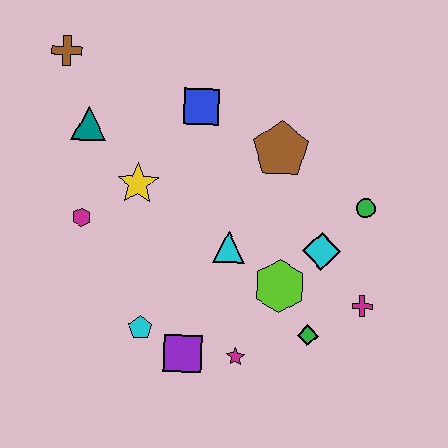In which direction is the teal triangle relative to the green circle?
The teal triangle is to the left of the green circle.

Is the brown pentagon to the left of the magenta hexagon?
No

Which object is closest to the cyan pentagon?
The purple square is closest to the cyan pentagon.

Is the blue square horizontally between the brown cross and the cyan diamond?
Yes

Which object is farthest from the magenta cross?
The brown cross is farthest from the magenta cross.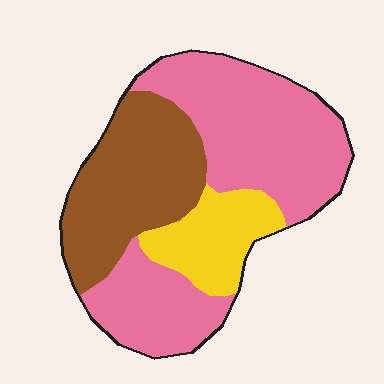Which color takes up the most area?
Pink, at roughly 55%.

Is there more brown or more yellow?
Brown.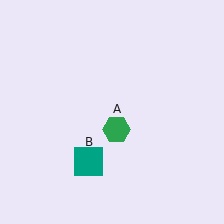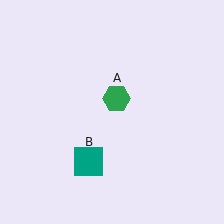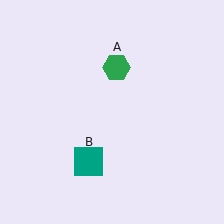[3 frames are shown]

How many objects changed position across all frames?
1 object changed position: green hexagon (object A).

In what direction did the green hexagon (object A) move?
The green hexagon (object A) moved up.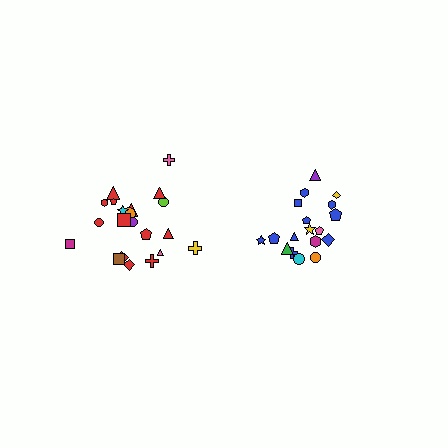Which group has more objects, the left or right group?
The left group.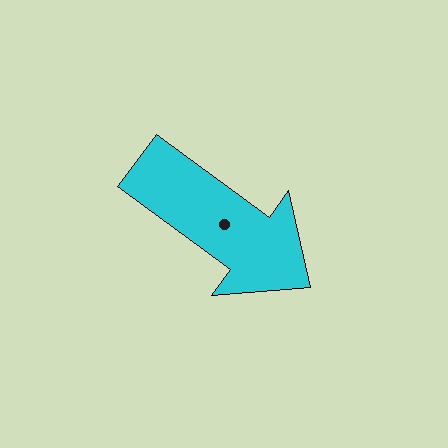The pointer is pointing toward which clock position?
Roughly 4 o'clock.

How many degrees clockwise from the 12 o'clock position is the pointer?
Approximately 126 degrees.